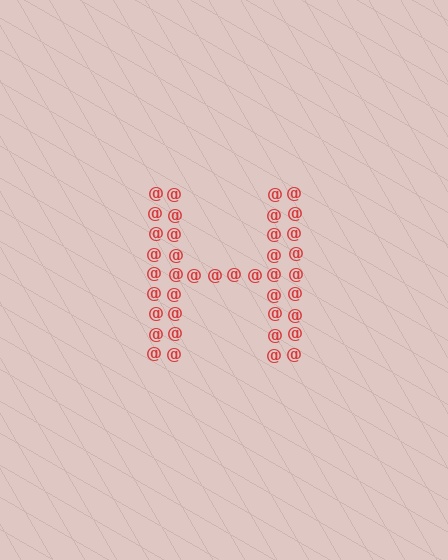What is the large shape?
The large shape is the letter H.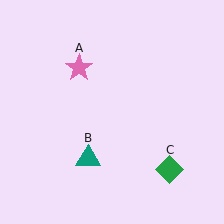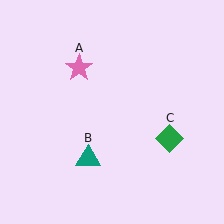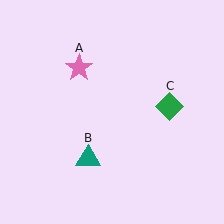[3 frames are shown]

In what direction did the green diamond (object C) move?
The green diamond (object C) moved up.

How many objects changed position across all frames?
1 object changed position: green diamond (object C).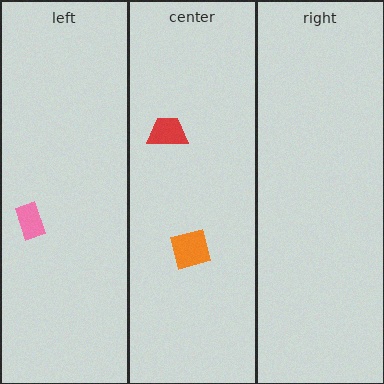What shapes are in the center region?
The red trapezoid, the orange square.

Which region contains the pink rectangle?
The left region.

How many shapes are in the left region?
1.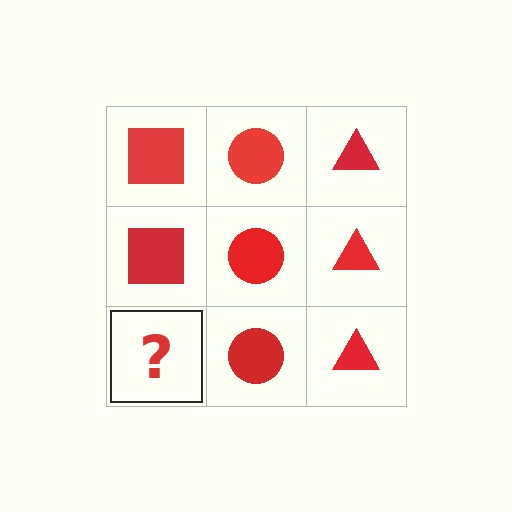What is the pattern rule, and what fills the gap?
The rule is that each column has a consistent shape. The gap should be filled with a red square.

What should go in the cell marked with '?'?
The missing cell should contain a red square.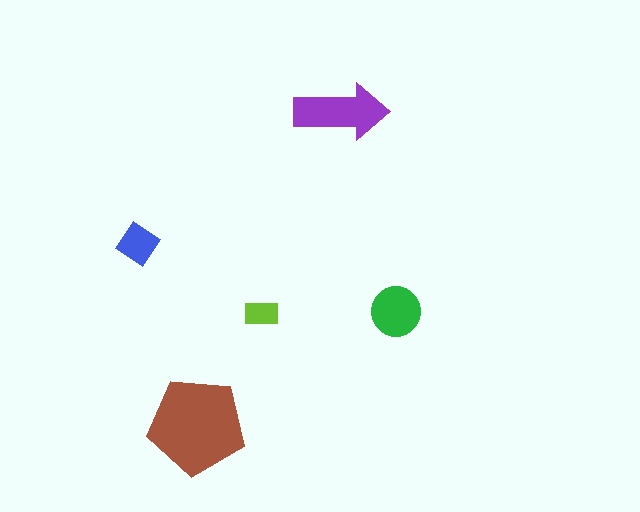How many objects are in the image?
There are 5 objects in the image.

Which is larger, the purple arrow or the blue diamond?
The purple arrow.